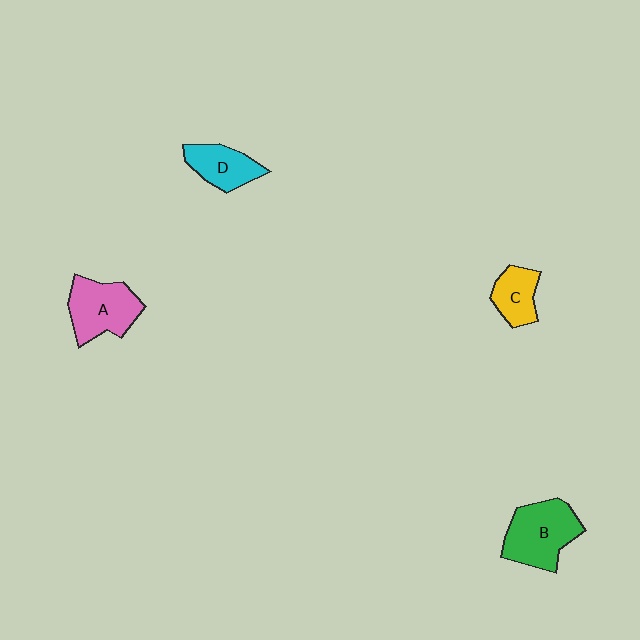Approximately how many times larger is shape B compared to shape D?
Approximately 1.5 times.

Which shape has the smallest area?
Shape C (yellow).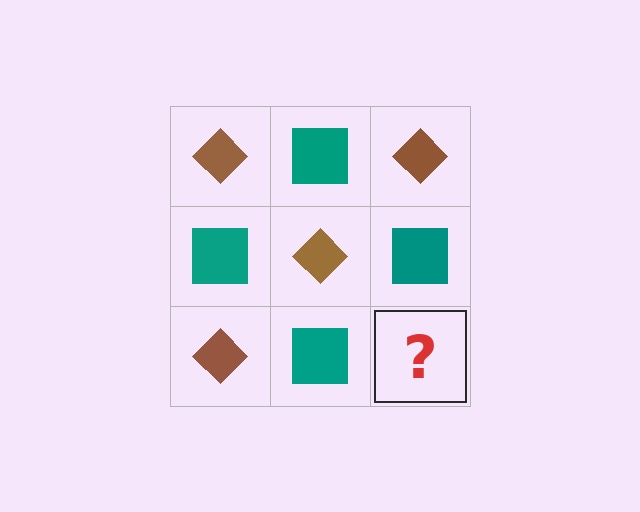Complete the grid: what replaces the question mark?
The question mark should be replaced with a brown diamond.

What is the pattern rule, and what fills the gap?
The rule is that it alternates brown diamond and teal square in a checkerboard pattern. The gap should be filled with a brown diamond.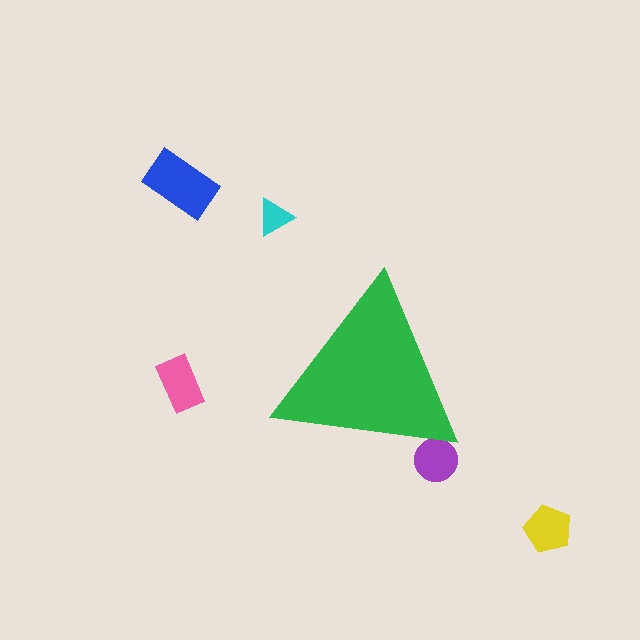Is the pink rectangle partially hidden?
No, the pink rectangle is fully visible.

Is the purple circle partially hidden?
Yes, the purple circle is partially hidden behind the green triangle.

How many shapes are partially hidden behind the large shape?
1 shape is partially hidden.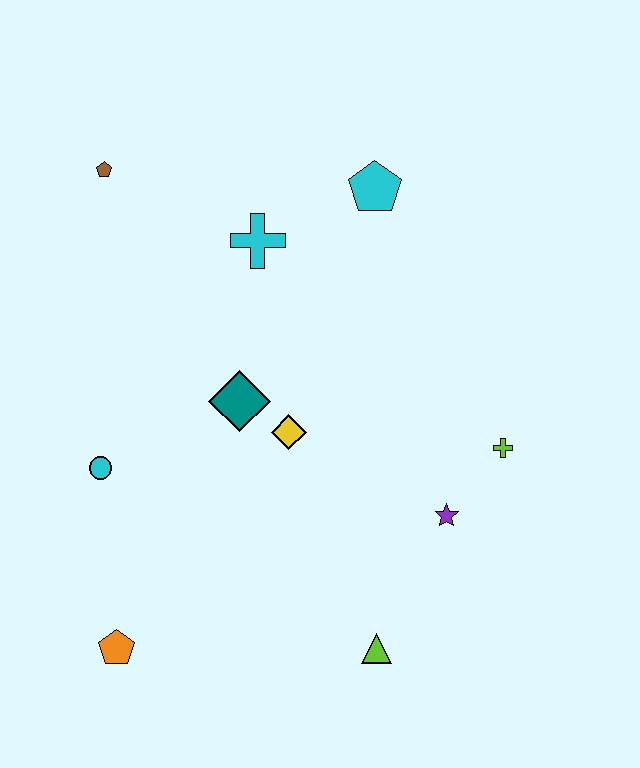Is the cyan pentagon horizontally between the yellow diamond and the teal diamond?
No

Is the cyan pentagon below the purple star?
No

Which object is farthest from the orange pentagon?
The cyan pentagon is farthest from the orange pentagon.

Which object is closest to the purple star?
The lime cross is closest to the purple star.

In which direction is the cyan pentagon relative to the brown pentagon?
The cyan pentagon is to the right of the brown pentagon.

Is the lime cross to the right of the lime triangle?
Yes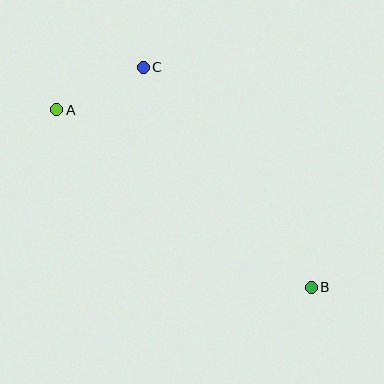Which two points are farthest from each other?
Points A and B are farthest from each other.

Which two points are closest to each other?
Points A and C are closest to each other.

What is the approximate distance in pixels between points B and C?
The distance between B and C is approximately 277 pixels.